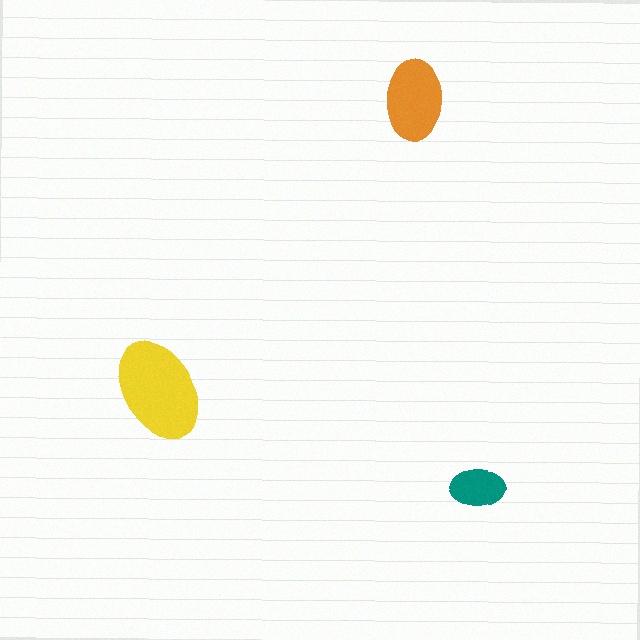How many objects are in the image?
There are 3 objects in the image.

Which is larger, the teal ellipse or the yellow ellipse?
The yellow one.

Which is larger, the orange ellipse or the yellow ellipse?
The yellow one.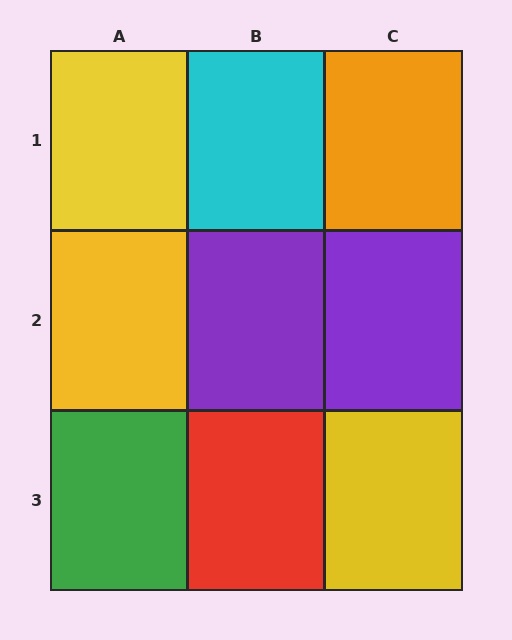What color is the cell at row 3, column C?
Yellow.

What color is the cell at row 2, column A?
Yellow.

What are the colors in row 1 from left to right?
Yellow, cyan, orange.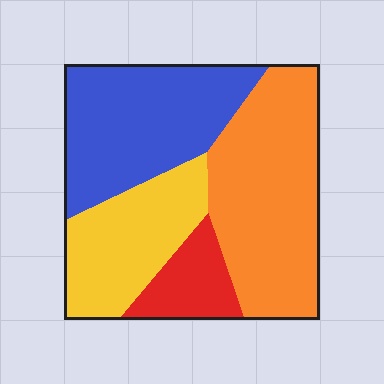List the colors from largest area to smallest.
From largest to smallest: orange, blue, yellow, red.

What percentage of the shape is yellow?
Yellow takes up about one fifth (1/5) of the shape.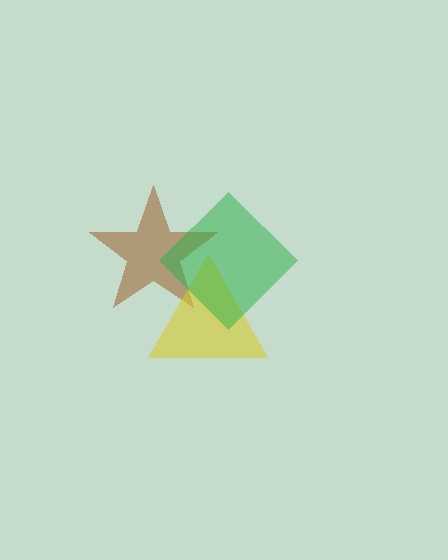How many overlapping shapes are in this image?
There are 3 overlapping shapes in the image.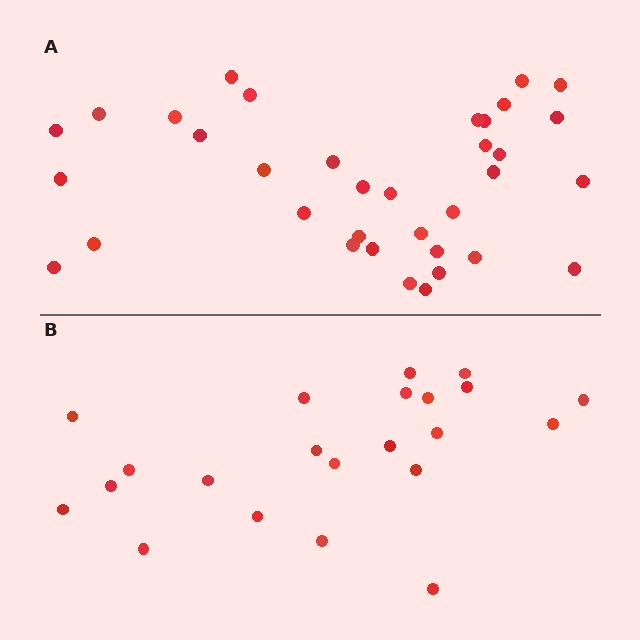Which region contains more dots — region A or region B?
Region A (the top region) has more dots.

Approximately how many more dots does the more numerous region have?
Region A has approximately 15 more dots than region B.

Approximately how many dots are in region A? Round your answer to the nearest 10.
About 40 dots. (The exact count is 35, which rounds to 40.)